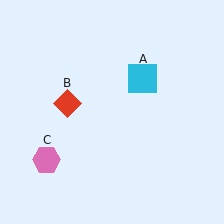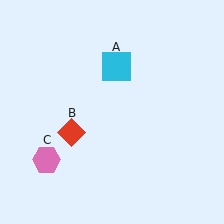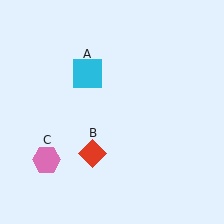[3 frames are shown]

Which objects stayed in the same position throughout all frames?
Pink hexagon (object C) remained stationary.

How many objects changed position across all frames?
2 objects changed position: cyan square (object A), red diamond (object B).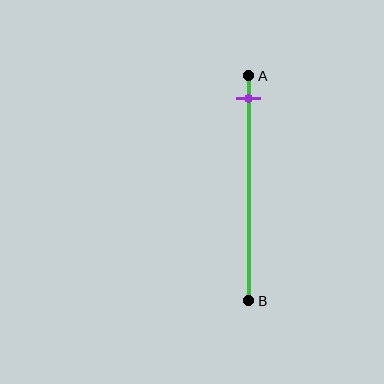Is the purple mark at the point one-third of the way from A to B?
No, the mark is at about 10% from A, not at the 33% one-third point.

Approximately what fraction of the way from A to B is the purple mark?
The purple mark is approximately 10% of the way from A to B.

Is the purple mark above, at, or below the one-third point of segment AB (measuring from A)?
The purple mark is above the one-third point of segment AB.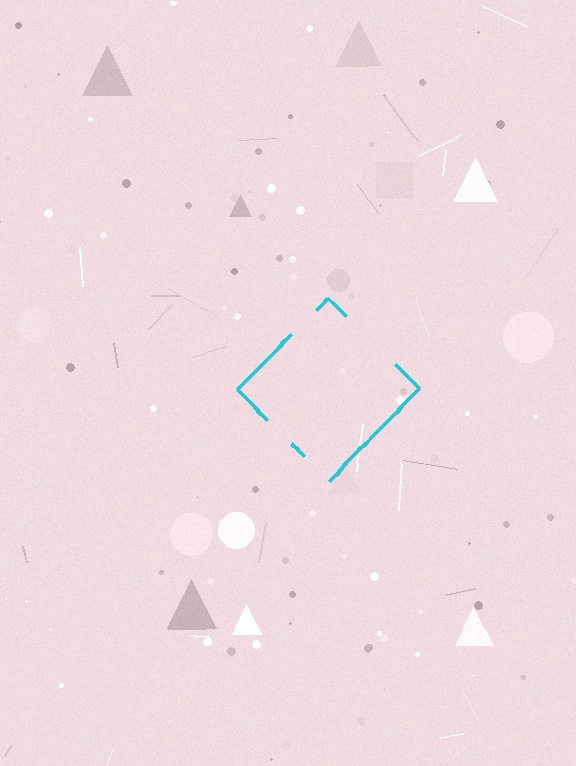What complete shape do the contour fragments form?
The contour fragments form a diamond.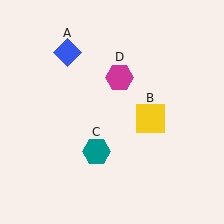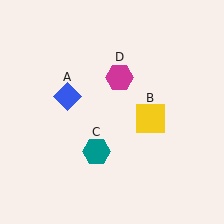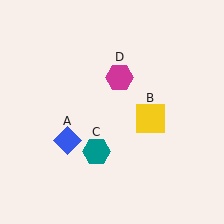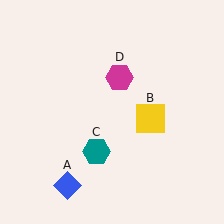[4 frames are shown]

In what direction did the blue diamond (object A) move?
The blue diamond (object A) moved down.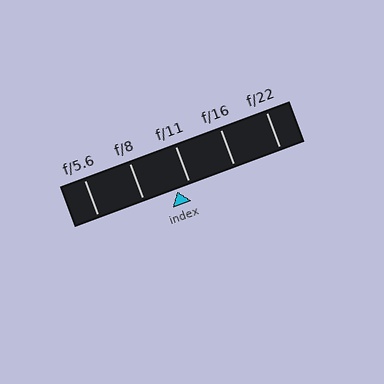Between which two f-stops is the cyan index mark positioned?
The index mark is between f/8 and f/11.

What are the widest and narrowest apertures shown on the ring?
The widest aperture shown is f/5.6 and the narrowest is f/22.